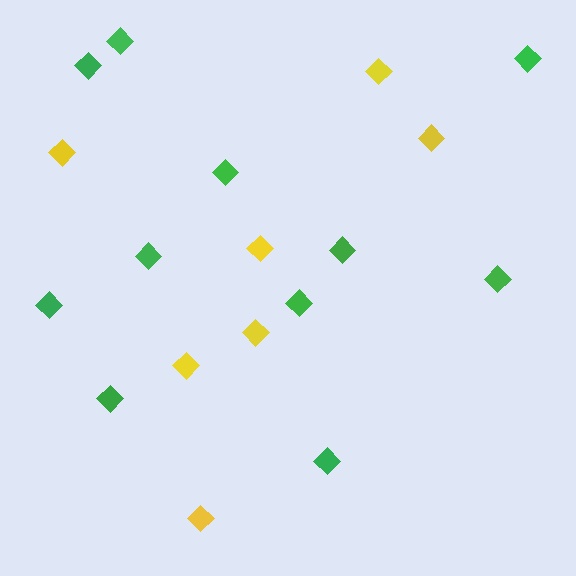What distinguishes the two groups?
There are 2 groups: one group of yellow diamonds (7) and one group of green diamonds (11).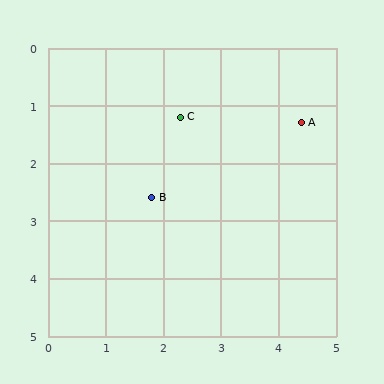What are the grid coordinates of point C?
Point C is at approximately (2.3, 1.2).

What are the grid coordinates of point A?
Point A is at approximately (4.4, 1.3).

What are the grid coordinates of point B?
Point B is at approximately (1.8, 2.6).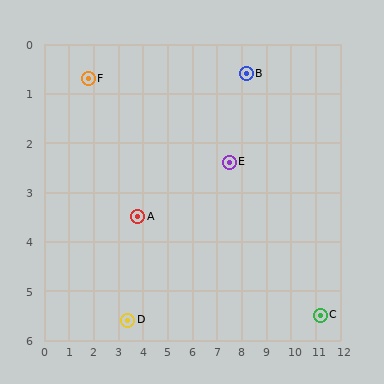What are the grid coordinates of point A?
Point A is at approximately (3.8, 3.5).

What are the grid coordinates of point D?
Point D is at approximately (3.4, 5.6).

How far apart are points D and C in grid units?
Points D and C are about 7.8 grid units apart.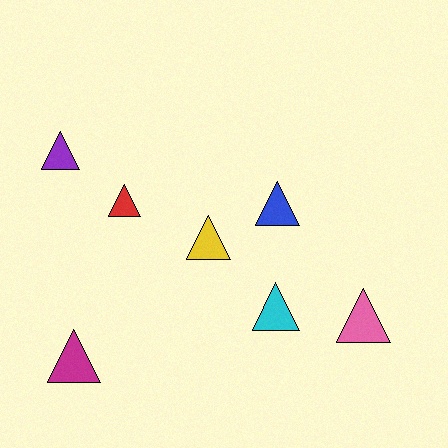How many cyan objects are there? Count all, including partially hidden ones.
There is 1 cyan object.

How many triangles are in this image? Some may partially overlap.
There are 7 triangles.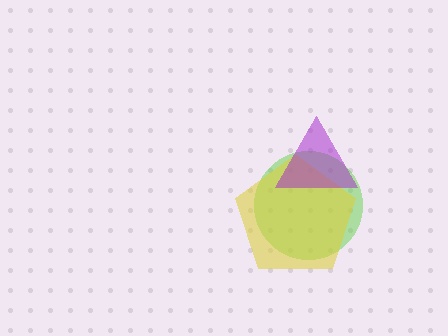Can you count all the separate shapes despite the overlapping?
Yes, there are 3 separate shapes.